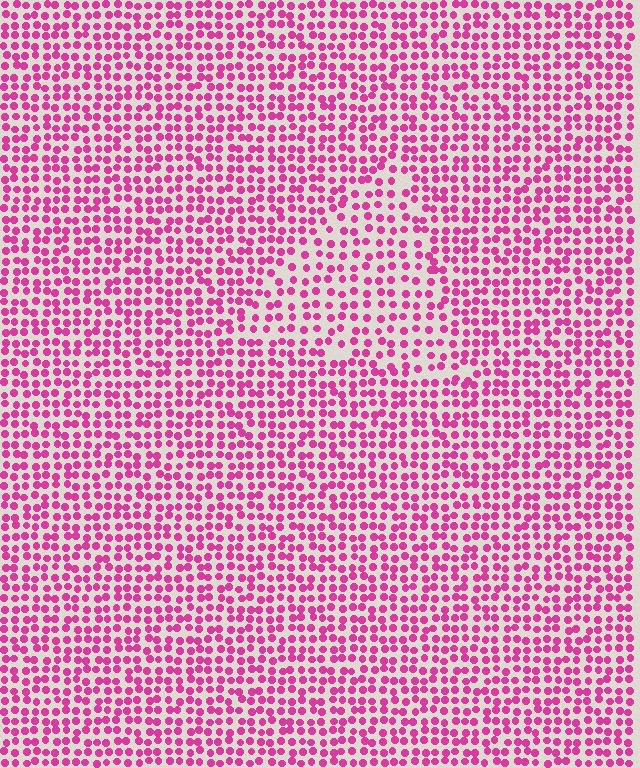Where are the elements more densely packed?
The elements are more densely packed outside the triangle boundary.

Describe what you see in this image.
The image contains small magenta elements arranged at two different densities. A triangle-shaped region is visible where the elements are less densely packed than the surrounding area.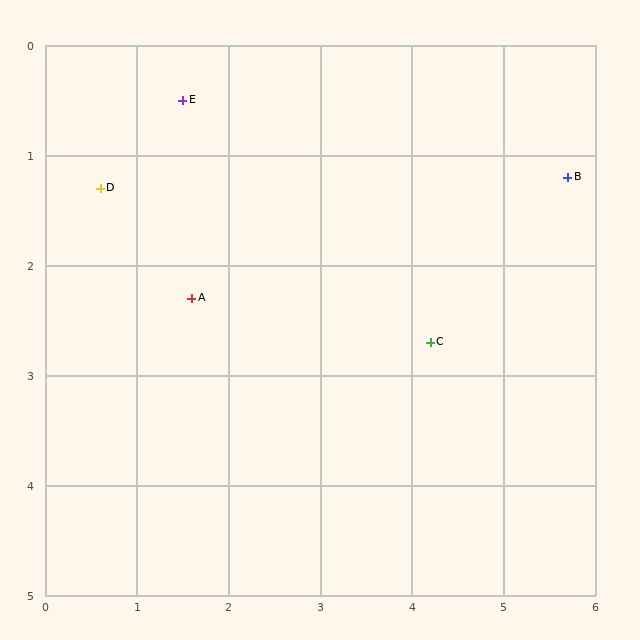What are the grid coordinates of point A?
Point A is at approximately (1.6, 2.3).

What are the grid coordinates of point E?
Point E is at approximately (1.5, 0.5).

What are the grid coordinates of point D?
Point D is at approximately (0.6, 1.3).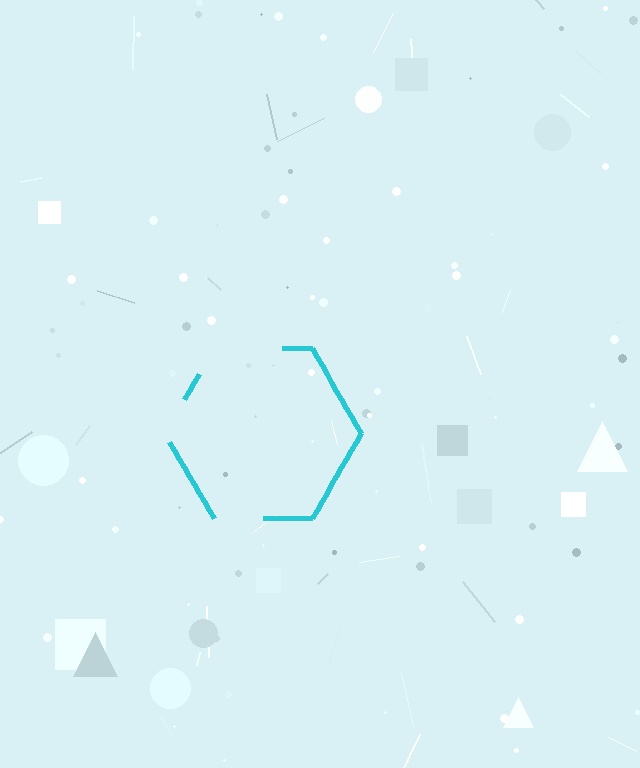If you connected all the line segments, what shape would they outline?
They would outline a hexagon.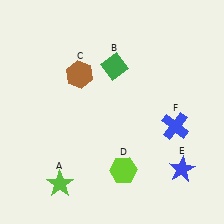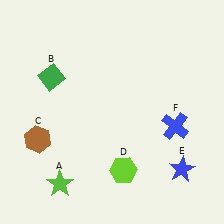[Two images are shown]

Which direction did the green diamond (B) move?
The green diamond (B) moved left.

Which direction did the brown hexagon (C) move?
The brown hexagon (C) moved down.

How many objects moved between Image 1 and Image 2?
2 objects moved between the two images.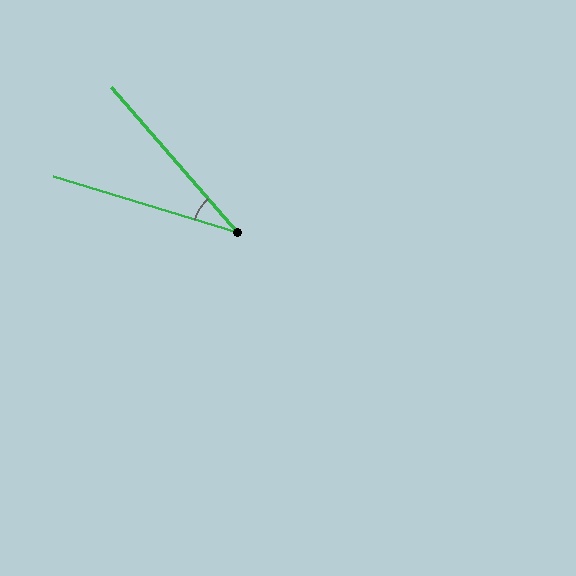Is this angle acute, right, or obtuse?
It is acute.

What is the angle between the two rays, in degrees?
Approximately 32 degrees.